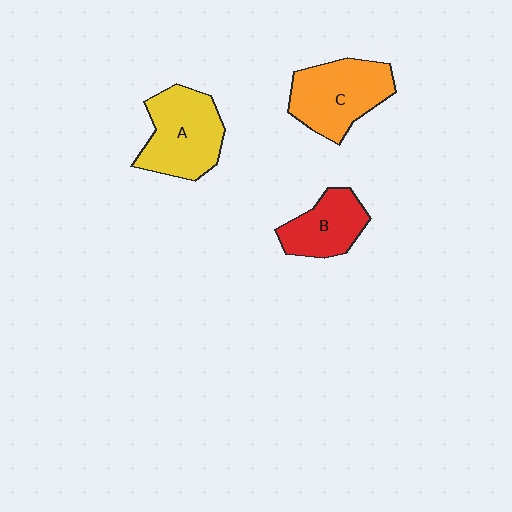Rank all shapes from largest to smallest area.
From largest to smallest: A (yellow), C (orange), B (red).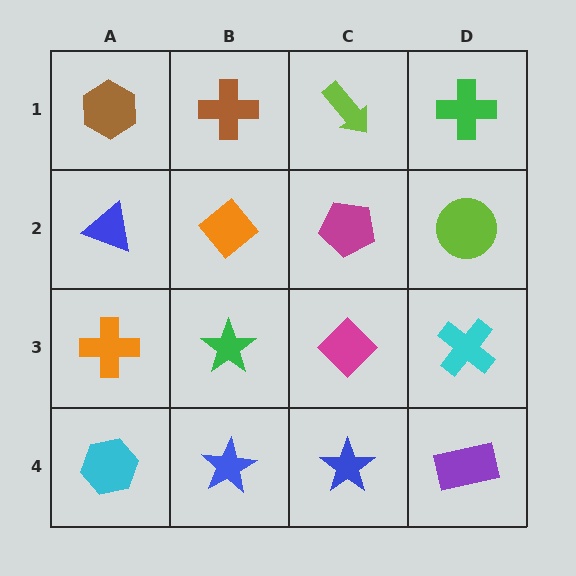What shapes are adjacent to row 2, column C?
A lime arrow (row 1, column C), a magenta diamond (row 3, column C), an orange diamond (row 2, column B), a lime circle (row 2, column D).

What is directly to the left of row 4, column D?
A blue star.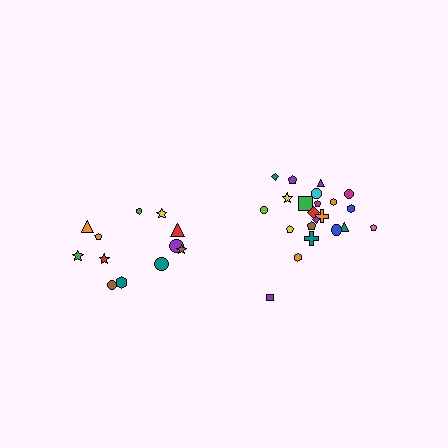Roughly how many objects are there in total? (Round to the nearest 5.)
Roughly 35 objects in total.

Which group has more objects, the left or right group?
The right group.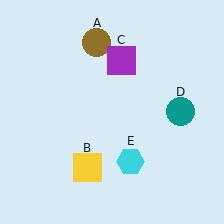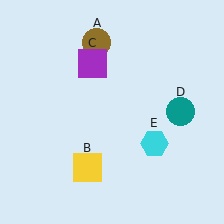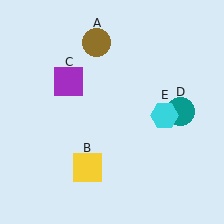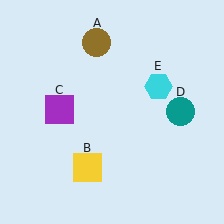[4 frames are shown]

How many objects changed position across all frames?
2 objects changed position: purple square (object C), cyan hexagon (object E).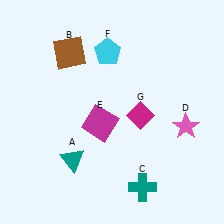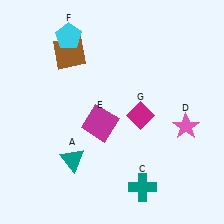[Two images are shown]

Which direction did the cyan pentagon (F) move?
The cyan pentagon (F) moved left.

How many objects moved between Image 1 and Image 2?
1 object moved between the two images.